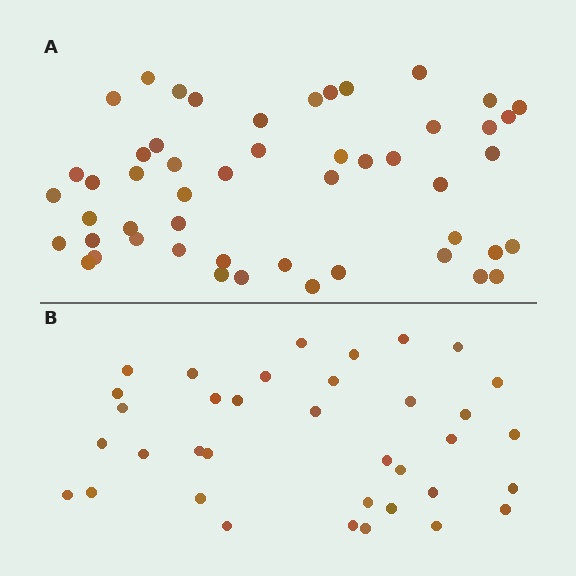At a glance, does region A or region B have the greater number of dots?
Region A (the top region) has more dots.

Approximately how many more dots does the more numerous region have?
Region A has approximately 15 more dots than region B.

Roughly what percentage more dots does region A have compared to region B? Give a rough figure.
About 40% more.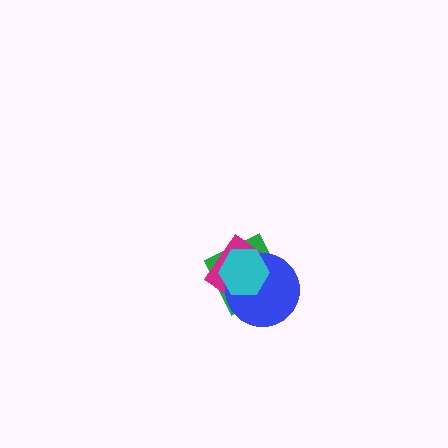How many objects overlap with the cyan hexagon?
3 objects overlap with the cyan hexagon.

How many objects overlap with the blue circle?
3 objects overlap with the blue circle.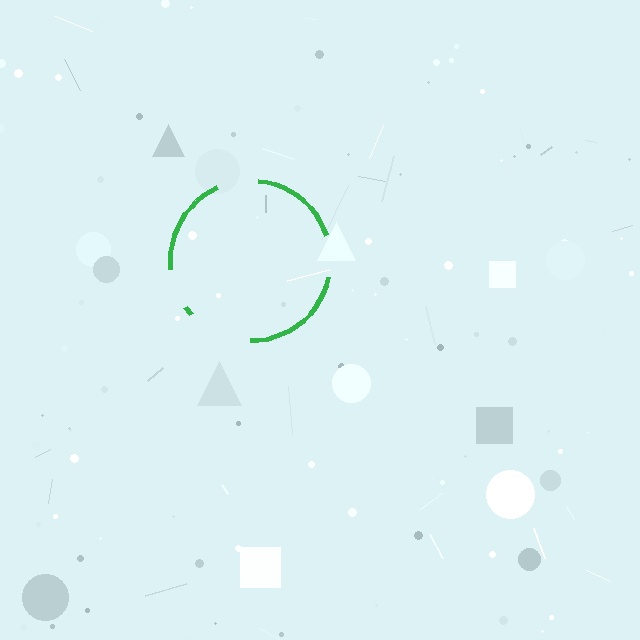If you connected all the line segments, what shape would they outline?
They would outline a circle.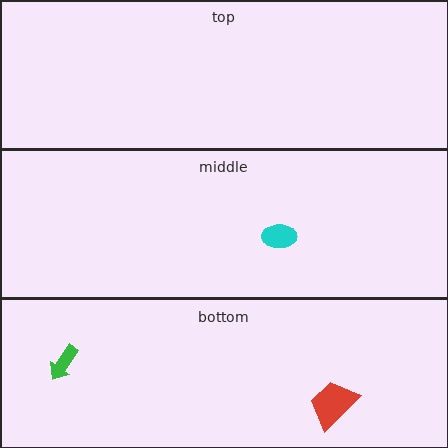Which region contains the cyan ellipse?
The middle region.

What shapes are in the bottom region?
The red trapezoid, the green arrow.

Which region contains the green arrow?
The bottom region.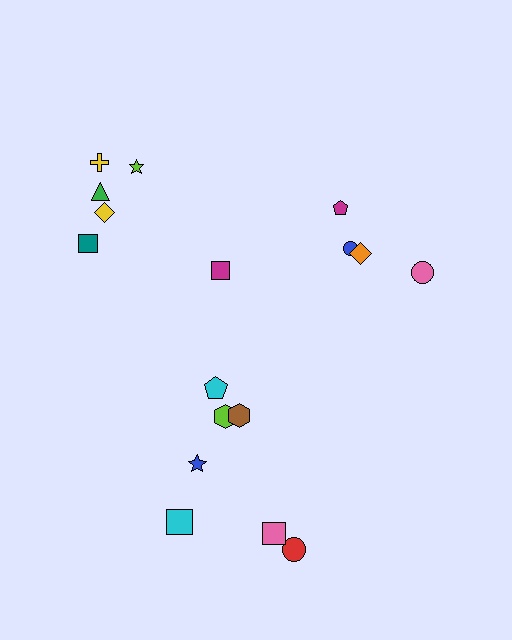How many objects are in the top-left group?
There are 6 objects.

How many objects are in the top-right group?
There are 4 objects.